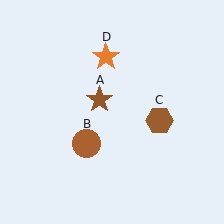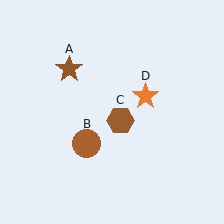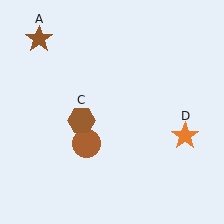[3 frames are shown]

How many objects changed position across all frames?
3 objects changed position: brown star (object A), brown hexagon (object C), orange star (object D).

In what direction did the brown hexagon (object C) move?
The brown hexagon (object C) moved left.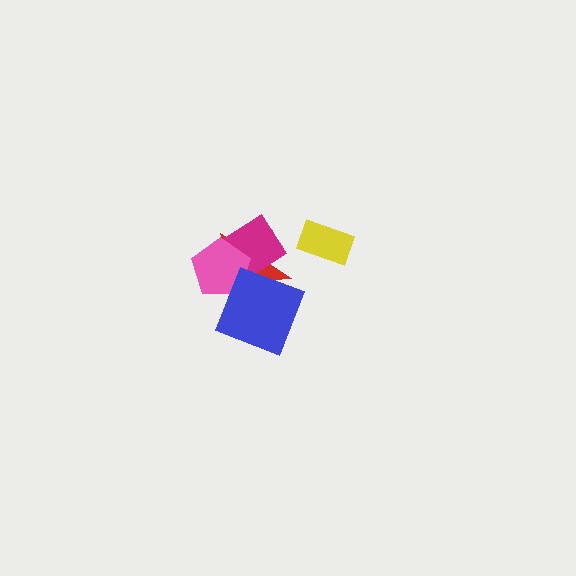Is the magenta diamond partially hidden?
Yes, it is partially covered by another shape.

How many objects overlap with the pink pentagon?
3 objects overlap with the pink pentagon.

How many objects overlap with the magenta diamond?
3 objects overlap with the magenta diamond.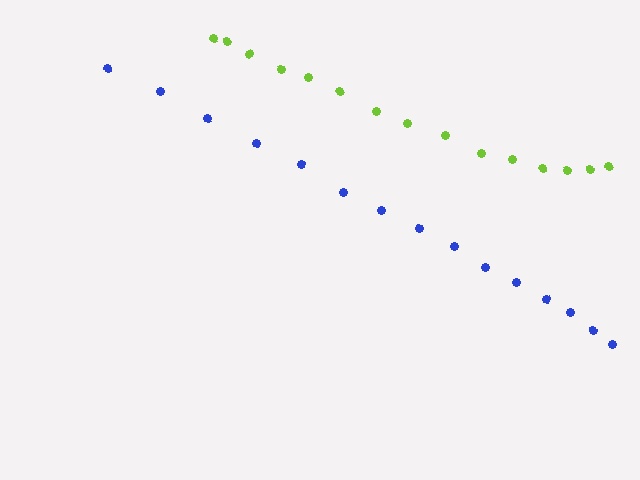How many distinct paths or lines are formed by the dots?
There are 2 distinct paths.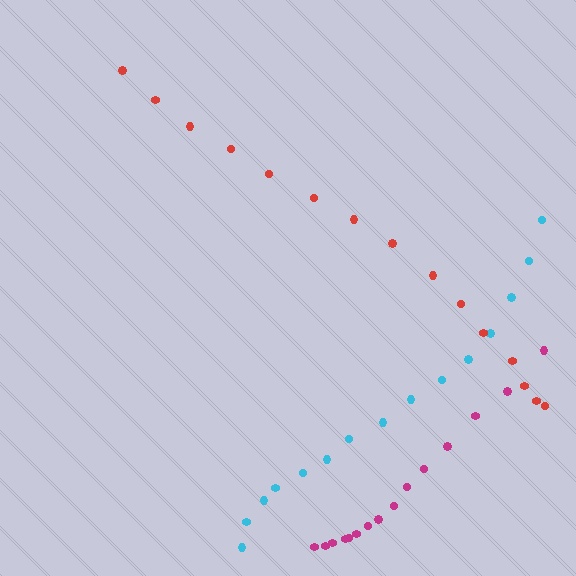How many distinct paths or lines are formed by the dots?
There are 3 distinct paths.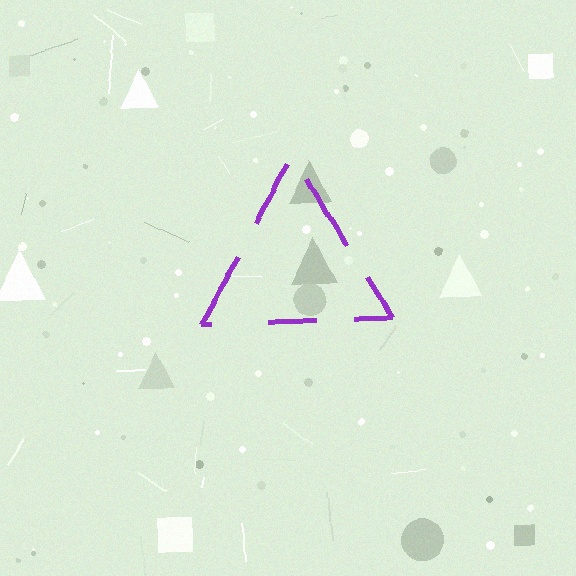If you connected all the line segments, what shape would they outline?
They would outline a triangle.